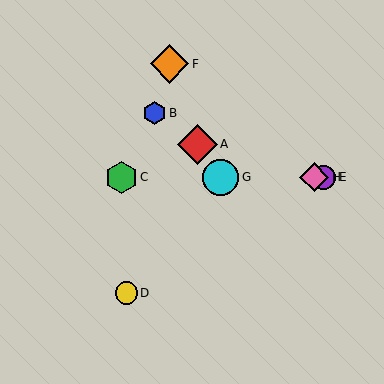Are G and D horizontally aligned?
No, G is at y≈177 and D is at y≈293.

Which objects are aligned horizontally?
Objects C, E, G, H are aligned horizontally.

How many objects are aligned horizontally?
4 objects (C, E, G, H) are aligned horizontally.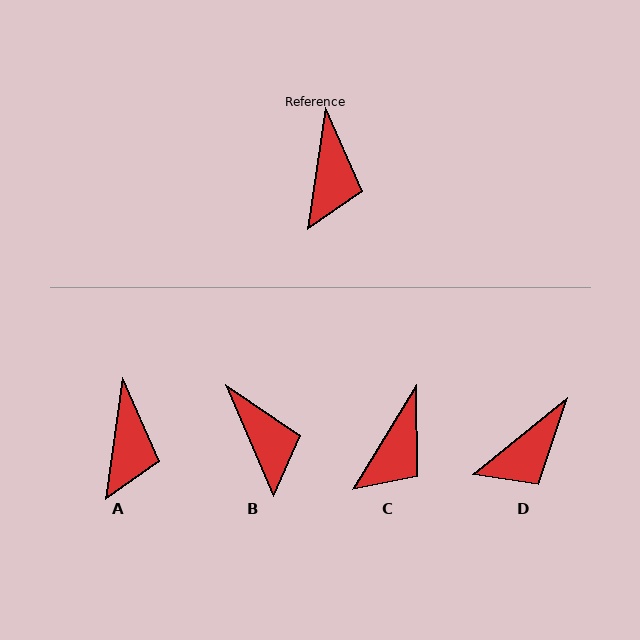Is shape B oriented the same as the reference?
No, it is off by about 31 degrees.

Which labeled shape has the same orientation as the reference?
A.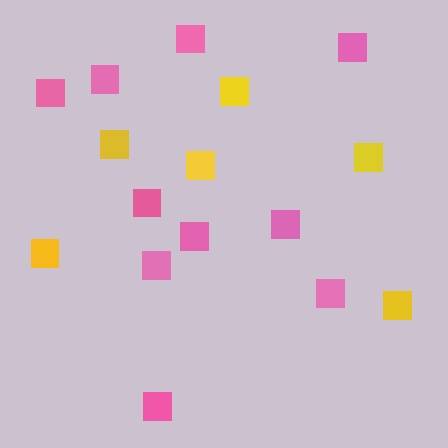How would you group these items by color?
There are 2 groups: one group of yellow squares (6) and one group of pink squares (10).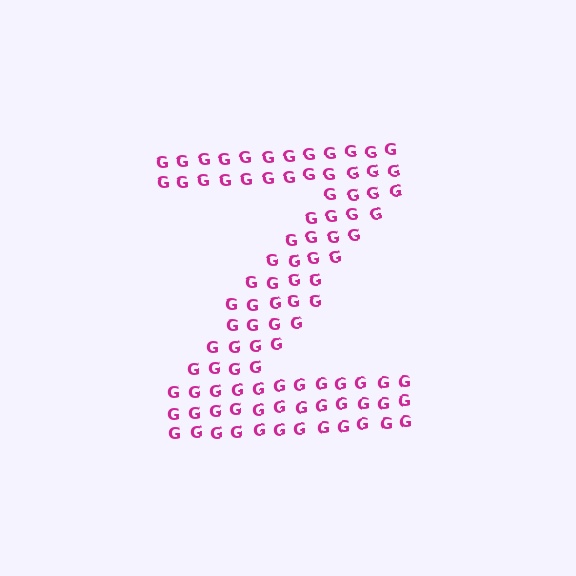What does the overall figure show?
The overall figure shows the letter Z.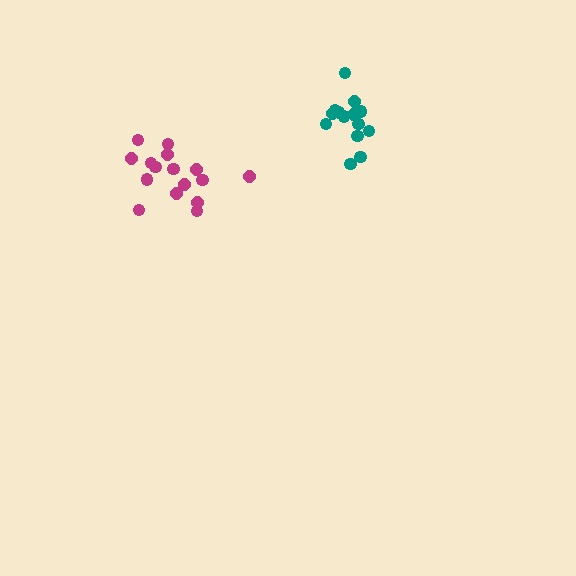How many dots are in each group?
Group 1: 16 dots, Group 2: 14 dots (30 total).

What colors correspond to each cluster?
The clusters are colored: magenta, teal.